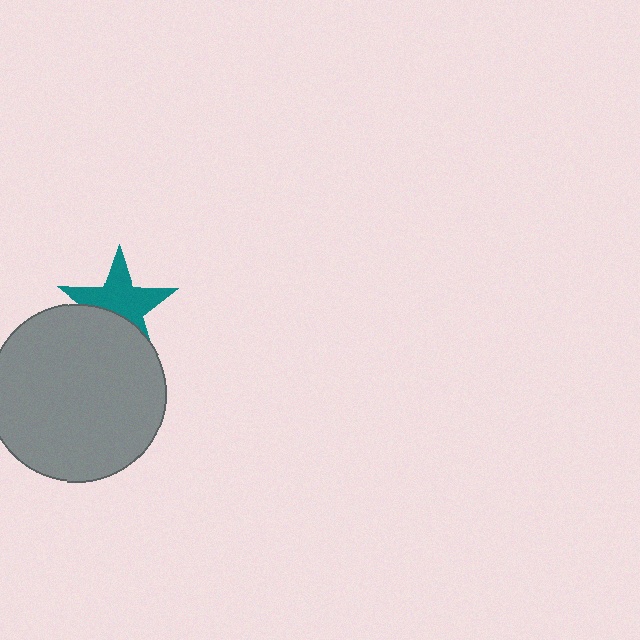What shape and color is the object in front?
The object in front is a gray circle.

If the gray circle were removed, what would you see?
You would see the complete teal star.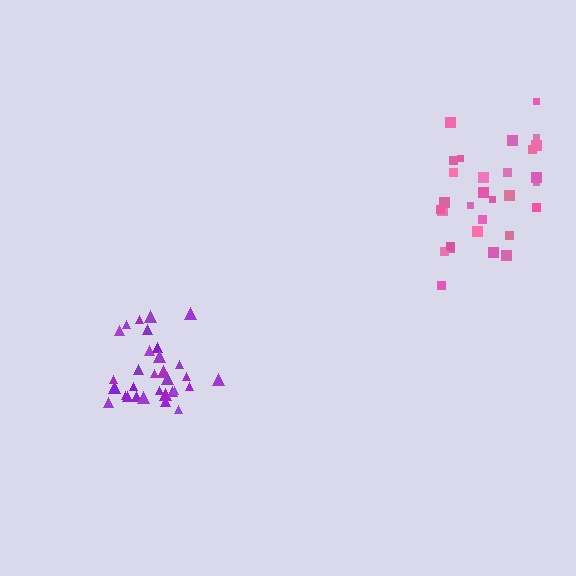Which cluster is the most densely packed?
Purple.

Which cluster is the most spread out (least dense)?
Pink.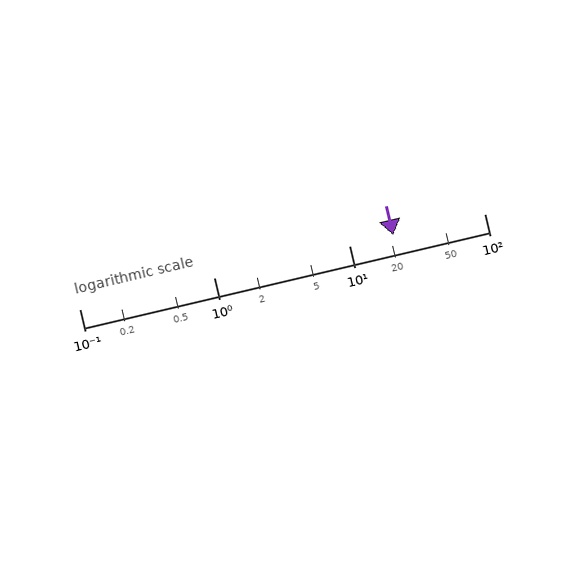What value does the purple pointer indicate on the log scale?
The pointer indicates approximately 21.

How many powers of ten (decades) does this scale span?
The scale spans 3 decades, from 0.1 to 100.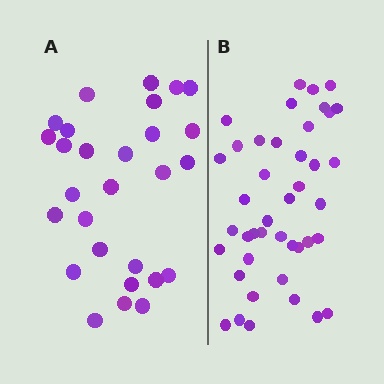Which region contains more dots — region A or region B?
Region B (the right region) has more dots.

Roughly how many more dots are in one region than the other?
Region B has approximately 15 more dots than region A.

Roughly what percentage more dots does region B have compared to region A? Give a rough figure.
About 50% more.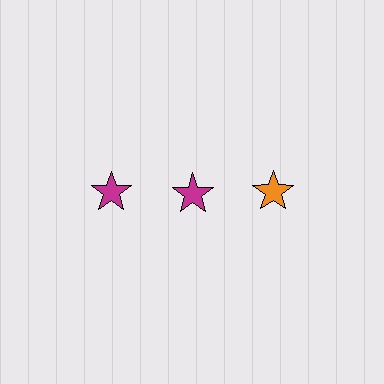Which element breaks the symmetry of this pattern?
The orange star in the top row, center column breaks the symmetry. All other shapes are magenta stars.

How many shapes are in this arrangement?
There are 3 shapes arranged in a grid pattern.